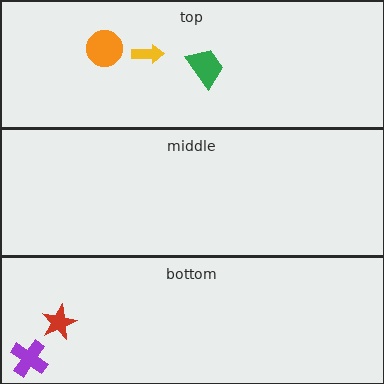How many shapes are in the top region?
3.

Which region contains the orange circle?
The top region.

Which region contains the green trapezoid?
The top region.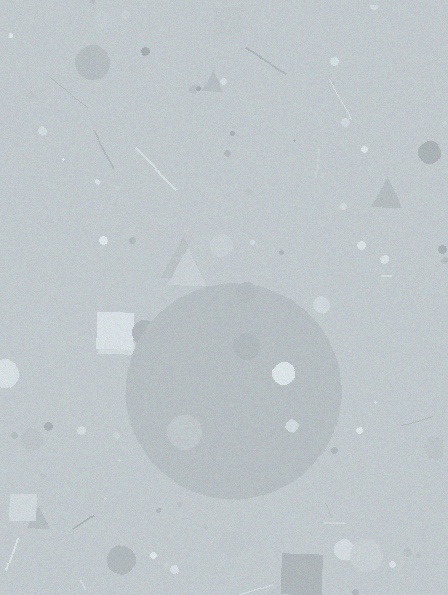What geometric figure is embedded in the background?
A circle is embedded in the background.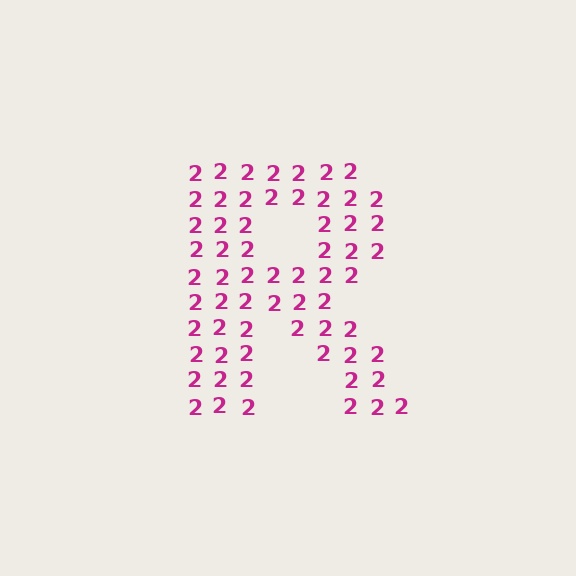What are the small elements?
The small elements are digit 2's.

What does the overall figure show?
The overall figure shows the letter R.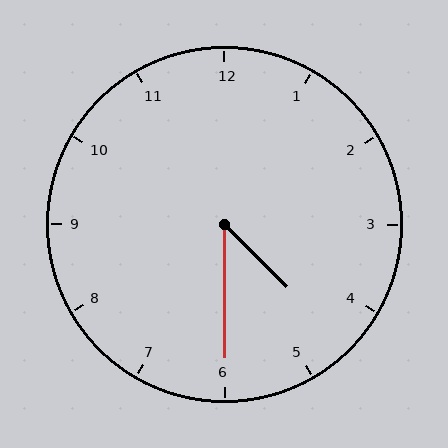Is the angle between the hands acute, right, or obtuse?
It is acute.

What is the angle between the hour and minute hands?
Approximately 45 degrees.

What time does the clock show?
4:30.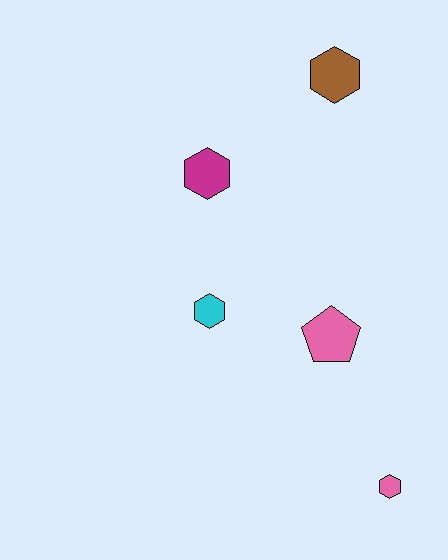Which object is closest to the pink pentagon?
The cyan hexagon is closest to the pink pentagon.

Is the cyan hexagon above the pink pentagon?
Yes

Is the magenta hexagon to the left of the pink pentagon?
Yes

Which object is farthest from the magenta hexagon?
The pink hexagon is farthest from the magenta hexagon.